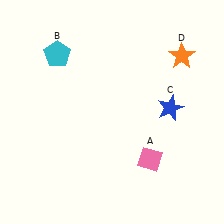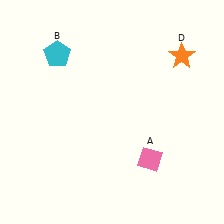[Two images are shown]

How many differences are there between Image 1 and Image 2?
There is 1 difference between the two images.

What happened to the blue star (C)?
The blue star (C) was removed in Image 2. It was in the top-right area of Image 1.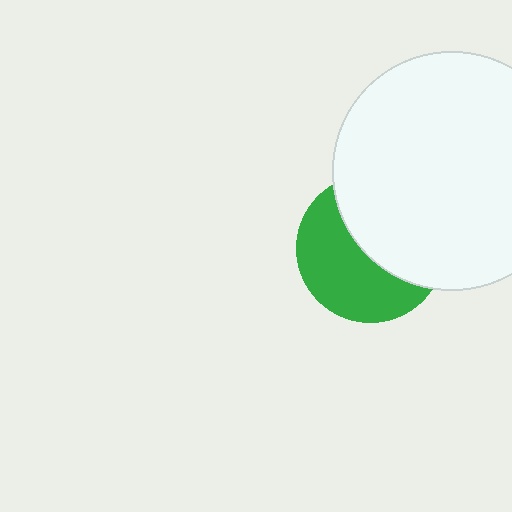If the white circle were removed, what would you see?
You would see the complete green circle.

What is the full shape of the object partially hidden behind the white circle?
The partially hidden object is a green circle.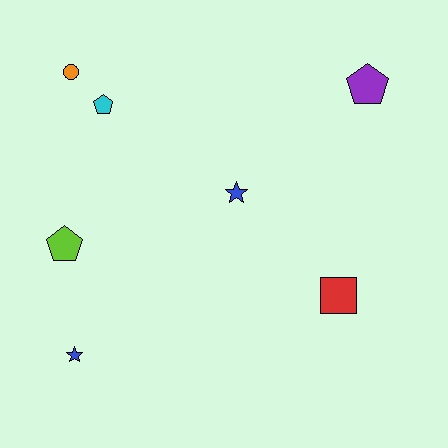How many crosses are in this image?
There are no crosses.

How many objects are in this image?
There are 7 objects.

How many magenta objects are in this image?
There are no magenta objects.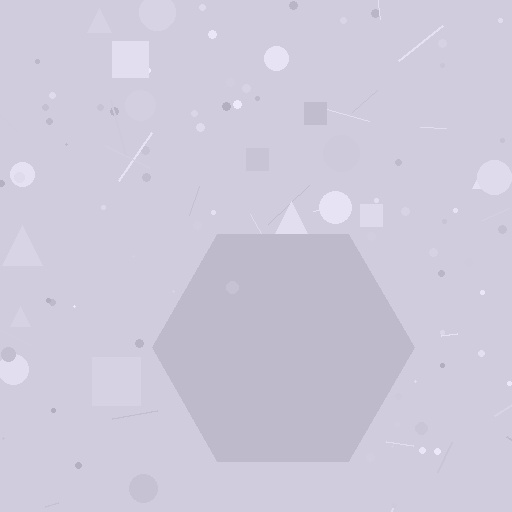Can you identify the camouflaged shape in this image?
The camouflaged shape is a hexagon.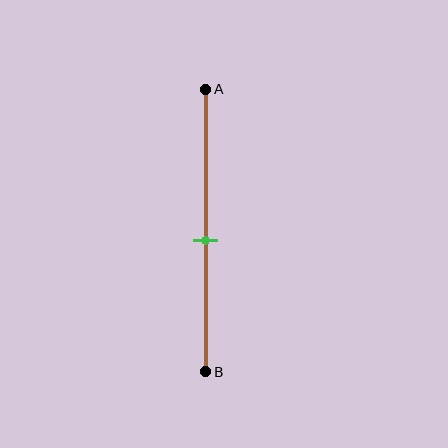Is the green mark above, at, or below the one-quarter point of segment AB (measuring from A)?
The green mark is below the one-quarter point of segment AB.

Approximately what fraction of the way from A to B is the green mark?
The green mark is approximately 55% of the way from A to B.